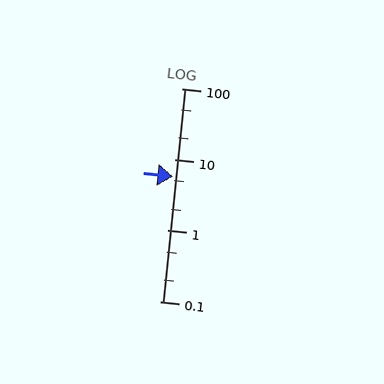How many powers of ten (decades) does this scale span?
The scale spans 3 decades, from 0.1 to 100.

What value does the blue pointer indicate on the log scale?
The pointer indicates approximately 5.7.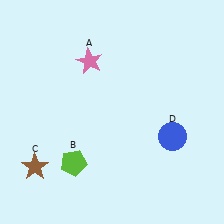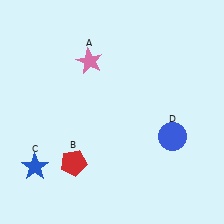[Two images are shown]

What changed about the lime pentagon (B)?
In Image 1, B is lime. In Image 2, it changed to red.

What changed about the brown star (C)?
In Image 1, C is brown. In Image 2, it changed to blue.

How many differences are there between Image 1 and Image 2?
There are 2 differences between the two images.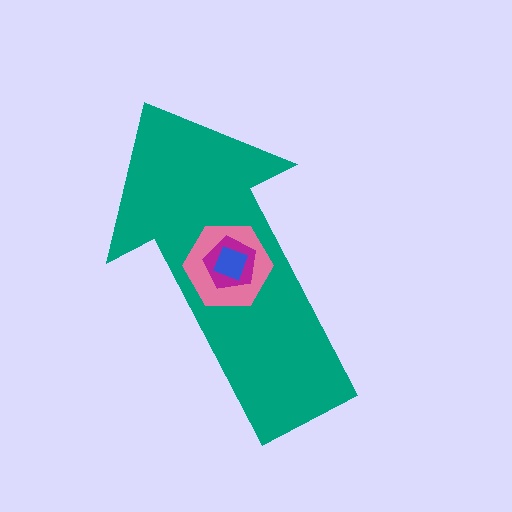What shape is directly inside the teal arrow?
The pink hexagon.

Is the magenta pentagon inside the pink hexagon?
Yes.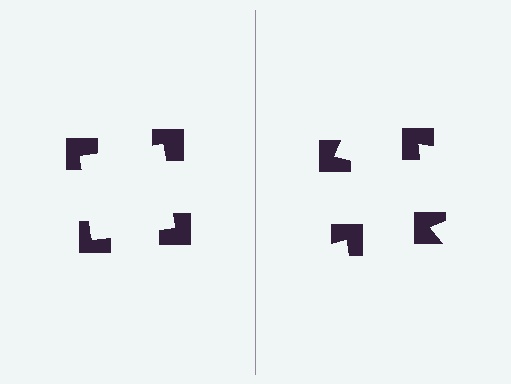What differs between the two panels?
The notched squares are positioned identically on both sides; only the wedge orientations differ. On the left they align to a square; on the right they are misaligned.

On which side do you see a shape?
An illusory square appears on the left side. On the right side the wedge cuts are rotated, so no coherent shape forms.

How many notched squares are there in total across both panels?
8 — 4 on each side.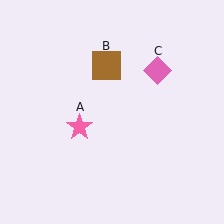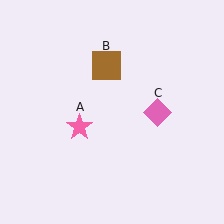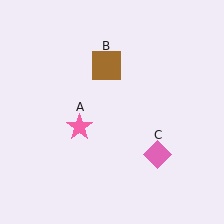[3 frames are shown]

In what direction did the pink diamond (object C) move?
The pink diamond (object C) moved down.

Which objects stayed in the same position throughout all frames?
Pink star (object A) and brown square (object B) remained stationary.